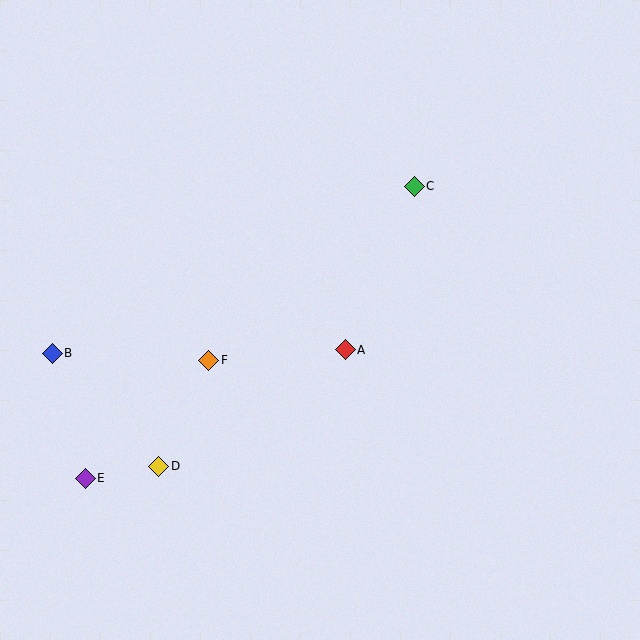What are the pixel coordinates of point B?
Point B is at (52, 353).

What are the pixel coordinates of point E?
Point E is at (85, 478).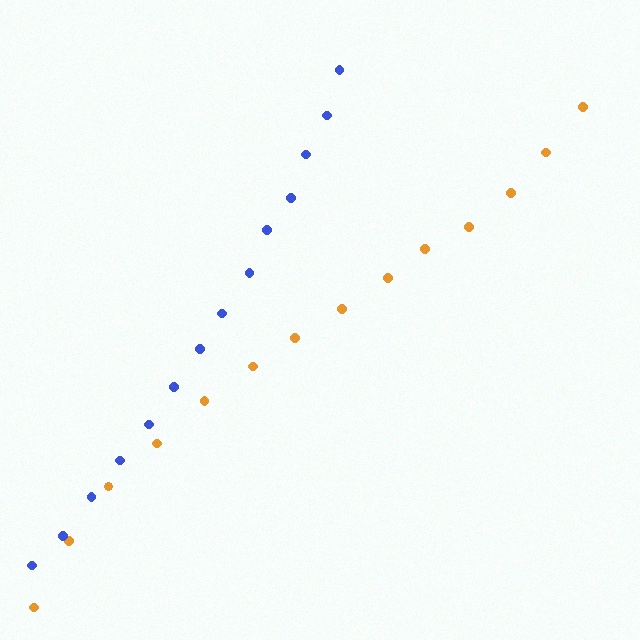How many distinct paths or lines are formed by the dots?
There are 2 distinct paths.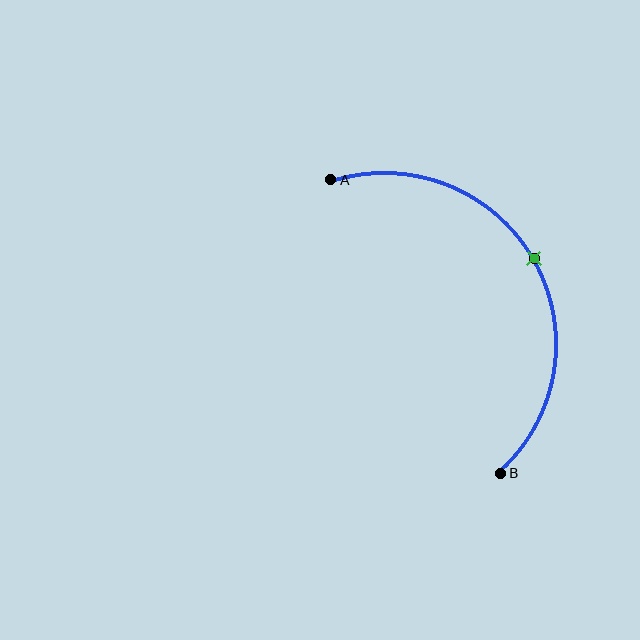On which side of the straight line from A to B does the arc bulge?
The arc bulges to the right of the straight line connecting A and B.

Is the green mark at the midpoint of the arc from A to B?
Yes. The green mark lies on the arc at equal arc-length from both A and B — it is the arc midpoint.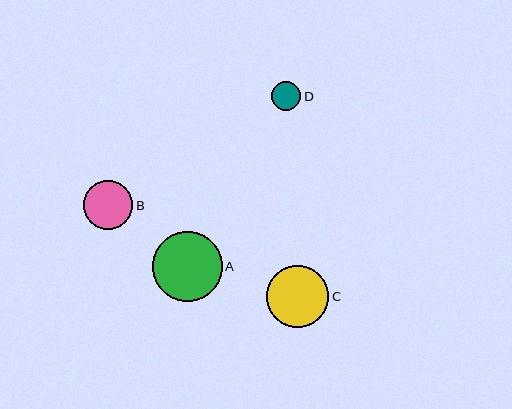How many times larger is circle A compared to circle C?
Circle A is approximately 1.1 times the size of circle C.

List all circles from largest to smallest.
From largest to smallest: A, C, B, D.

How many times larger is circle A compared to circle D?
Circle A is approximately 2.4 times the size of circle D.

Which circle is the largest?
Circle A is the largest with a size of approximately 69 pixels.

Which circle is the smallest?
Circle D is the smallest with a size of approximately 29 pixels.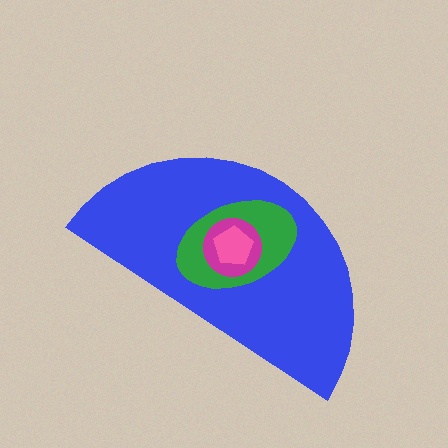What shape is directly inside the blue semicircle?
The green ellipse.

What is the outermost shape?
The blue semicircle.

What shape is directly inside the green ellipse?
The magenta circle.